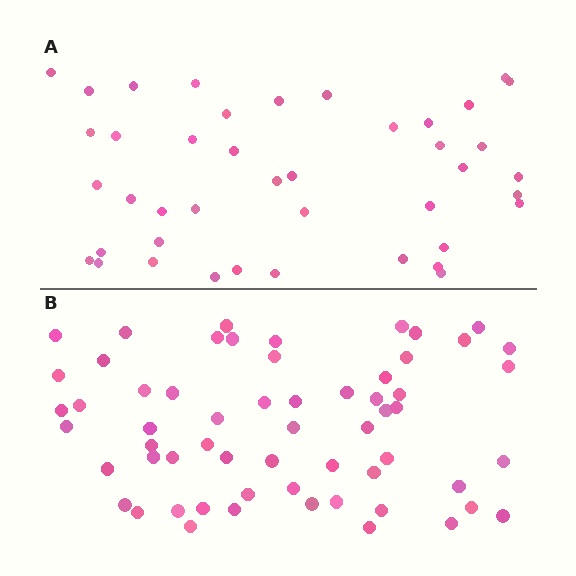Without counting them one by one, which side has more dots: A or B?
Region B (the bottom region) has more dots.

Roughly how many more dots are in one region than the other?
Region B has approximately 20 more dots than region A.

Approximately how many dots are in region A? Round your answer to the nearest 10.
About 40 dots. (The exact count is 42, which rounds to 40.)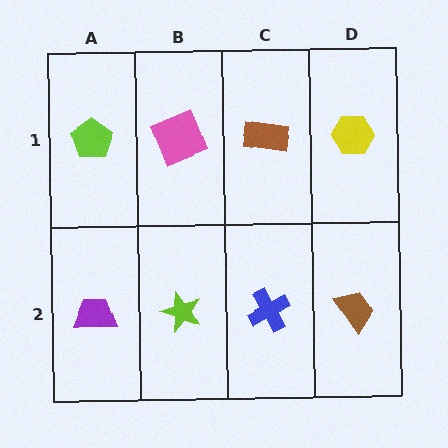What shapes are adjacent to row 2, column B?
A pink square (row 1, column B), a purple trapezoid (row 2, column A), a blue cross (row 2, column C).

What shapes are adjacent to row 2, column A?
A lime pentagon (row 1, column A), a lime star (row 2, column B).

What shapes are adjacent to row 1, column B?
A lime star (row 2, column B), a lime pentagon (row 1, column A), a brown rectangle (row 1, column C).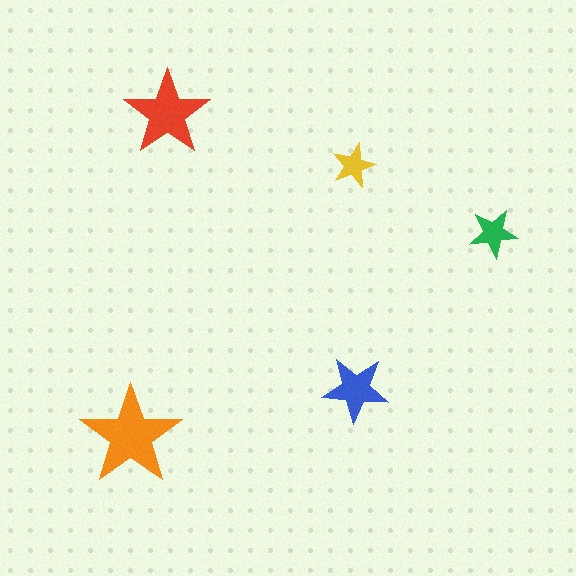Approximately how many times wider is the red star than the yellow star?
About 2 times wider.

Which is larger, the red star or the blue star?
The red one.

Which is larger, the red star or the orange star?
The orange one.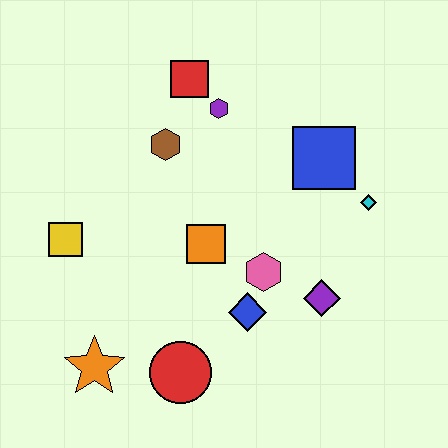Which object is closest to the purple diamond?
The pink hexagon is closest to the purple diamond.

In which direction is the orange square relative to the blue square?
The orange square is to the left of the blue square.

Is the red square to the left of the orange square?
Yes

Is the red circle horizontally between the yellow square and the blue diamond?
Yes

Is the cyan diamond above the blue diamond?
Yes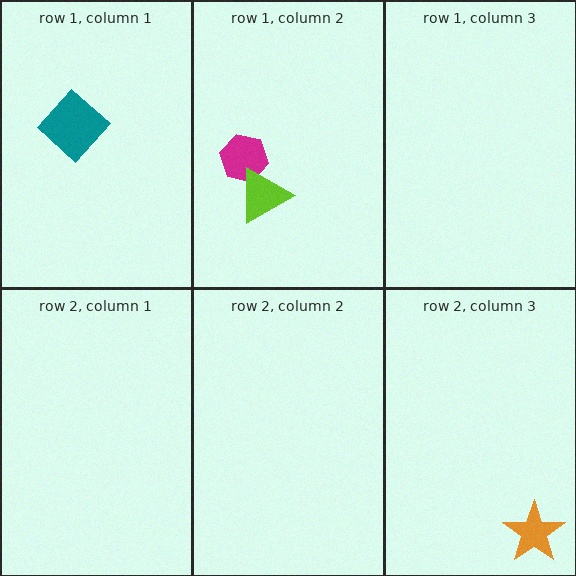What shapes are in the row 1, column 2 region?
The magenta hexagon, the lime triangle.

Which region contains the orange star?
The row 2, column 3 region.